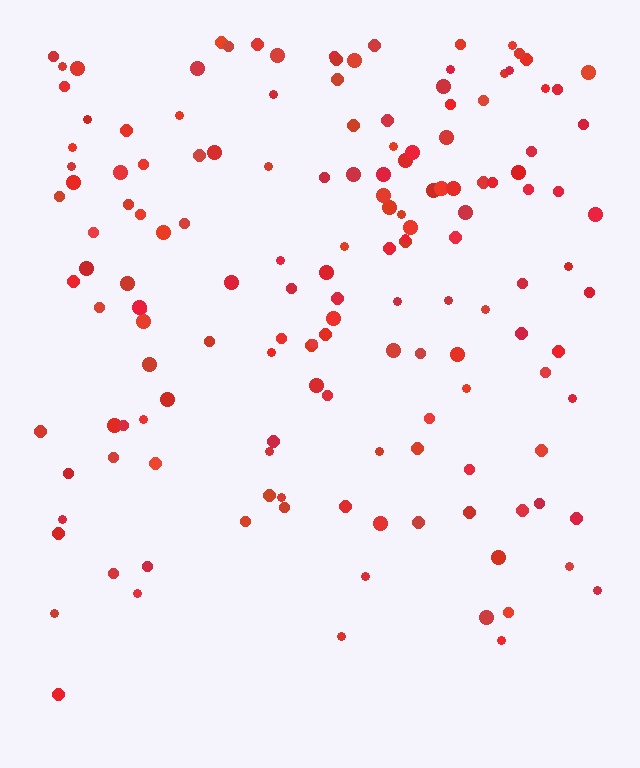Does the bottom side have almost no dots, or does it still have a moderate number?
Still a moderate number, just noticeably fewer than the top.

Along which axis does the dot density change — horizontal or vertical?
Vertical.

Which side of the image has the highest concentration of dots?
The top.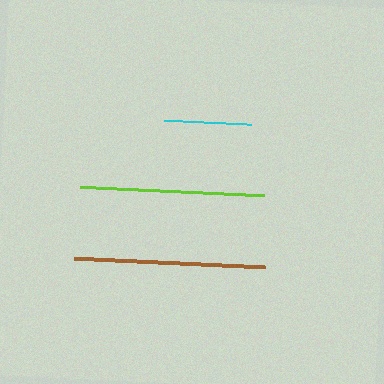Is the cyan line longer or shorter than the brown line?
The brown line is longer than the cyan line.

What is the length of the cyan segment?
The cyan segment is approximately 87 pixels long.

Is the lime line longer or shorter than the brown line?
The brown line is longer than the lime line.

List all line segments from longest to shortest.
From longest to shortest: brown, lime, cyan.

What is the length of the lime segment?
The lime segment is approximately 184 pixels long.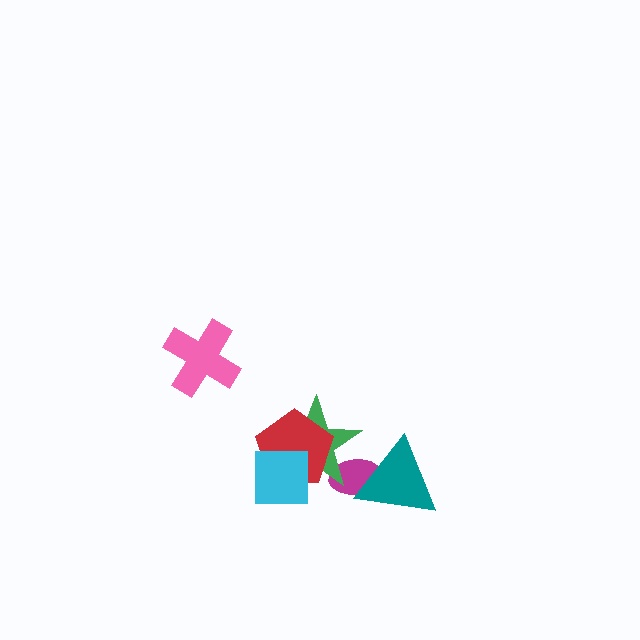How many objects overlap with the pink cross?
0 objects overlap with the pink cross.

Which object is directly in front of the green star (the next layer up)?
The red pentagon is directly in front of the green star.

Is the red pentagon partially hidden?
Yes, it is partially covered by another shape.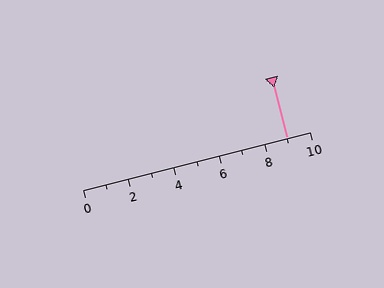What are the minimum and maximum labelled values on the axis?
The axis runs from 0 to 10.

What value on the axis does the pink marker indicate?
The marker indicates approximately 9.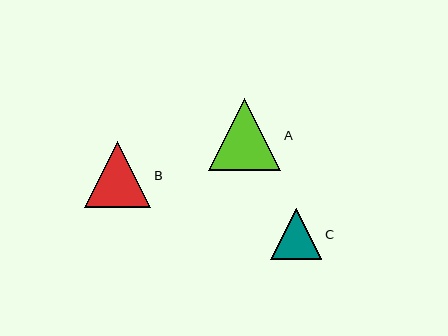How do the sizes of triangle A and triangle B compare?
Triangle A and triangle B are approximately the same size.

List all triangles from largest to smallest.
From largest to smallest: A, B, C.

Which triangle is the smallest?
Triangle C is the smallest with a size of approximately 51 pixels.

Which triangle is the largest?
Triangle A is the largest with a size of approximately 72 pixels.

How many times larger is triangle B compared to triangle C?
Triangle B is approximately 1.3 times the size of triangle C.